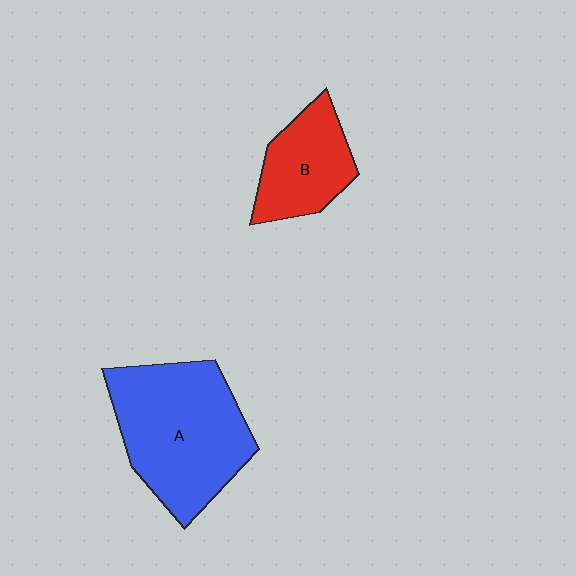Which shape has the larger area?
Shape A (blue).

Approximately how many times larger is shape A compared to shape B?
Approximately 1.9 times.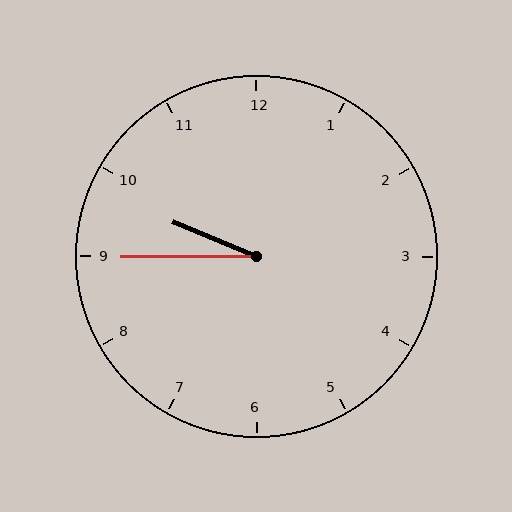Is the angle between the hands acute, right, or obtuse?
It is acute.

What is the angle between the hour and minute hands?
Approximately 22 degrees.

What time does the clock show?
9:45.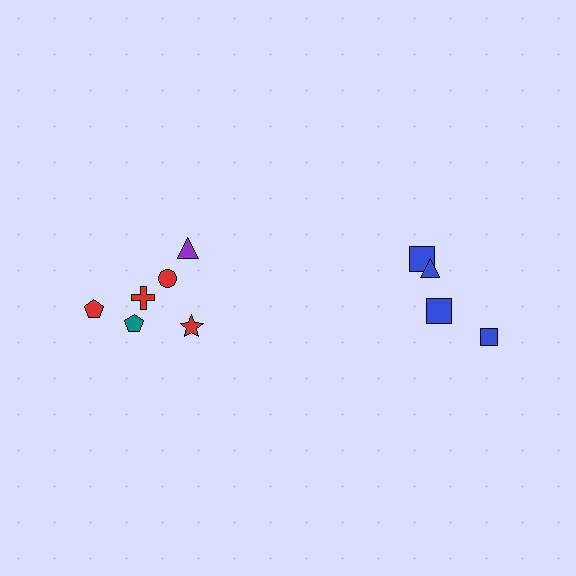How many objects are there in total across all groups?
There are 10 objects.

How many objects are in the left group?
There are 6 objects.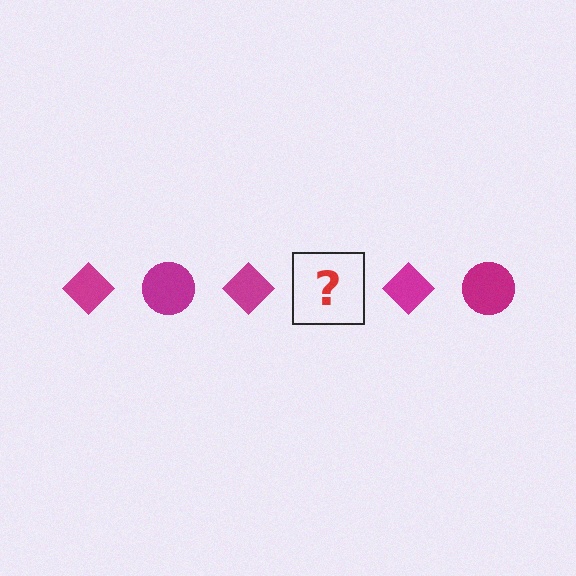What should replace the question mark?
The question mark should be replaced with a magenta circle.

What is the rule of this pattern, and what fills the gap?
The rule is that the pattern cycles through diamond, circle shapes in magenta. The gap should be filled with a magenta circle.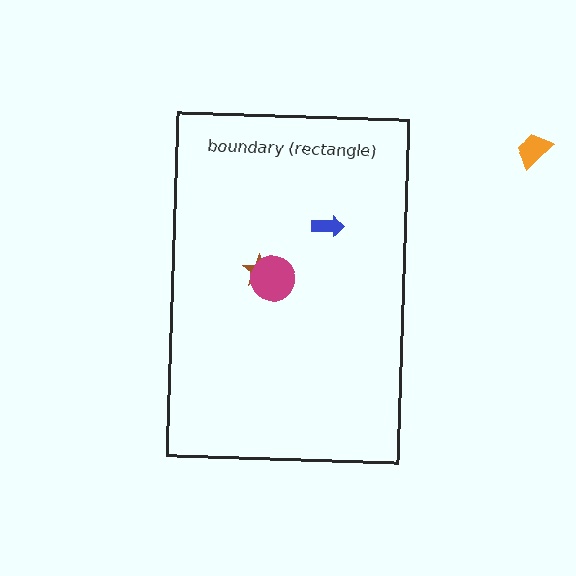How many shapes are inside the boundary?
3 inside, 1 outside.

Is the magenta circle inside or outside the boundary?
Inside.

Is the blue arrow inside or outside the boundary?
Inside.